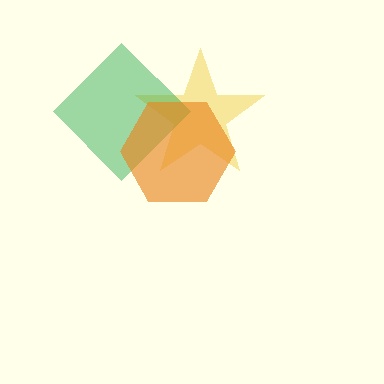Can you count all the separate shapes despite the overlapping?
Yes, there are 3 separate shapes.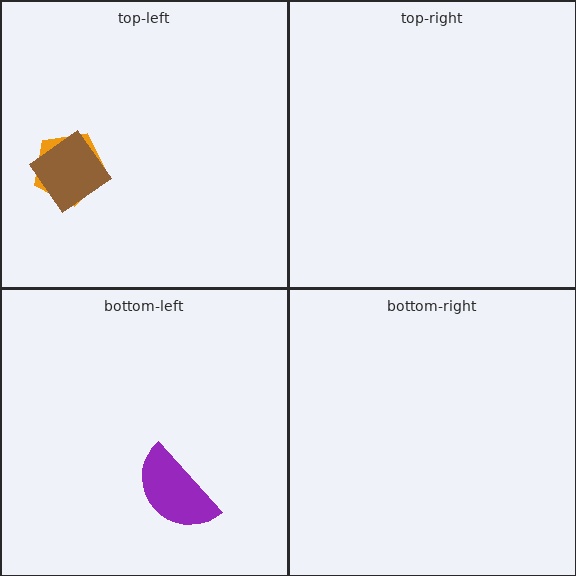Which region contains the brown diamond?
The top-left region.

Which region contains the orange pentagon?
The top-left region.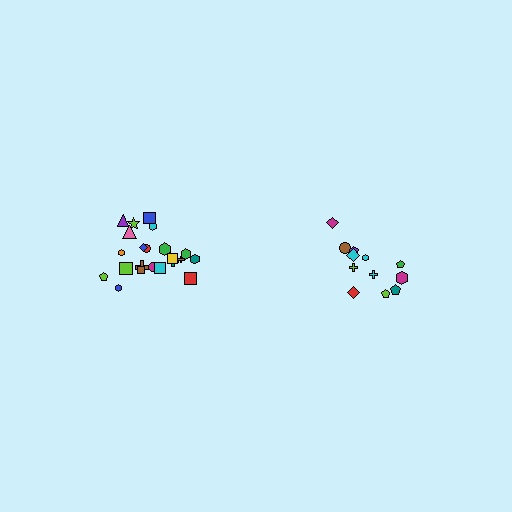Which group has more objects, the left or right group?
The left group.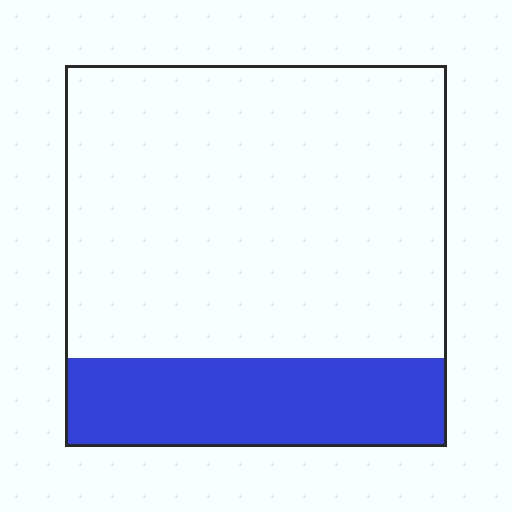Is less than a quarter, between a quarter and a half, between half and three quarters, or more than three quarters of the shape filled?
Less than a quarter.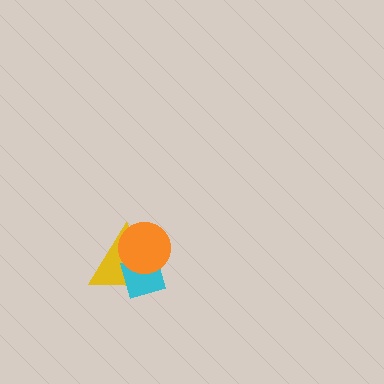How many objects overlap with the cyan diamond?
2 objects overlap with the cyan diamond.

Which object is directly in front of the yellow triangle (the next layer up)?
The cyan diamond is directly in front of the yellow triangle.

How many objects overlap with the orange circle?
2 objects overlap with the orange circle.